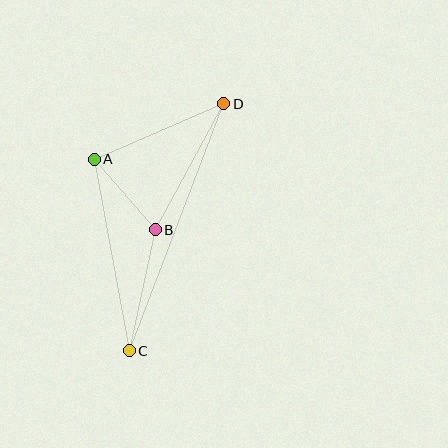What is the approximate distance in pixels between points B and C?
The distance between B and C is approximately 123 pixels.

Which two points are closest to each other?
Points A and B are closest to each other.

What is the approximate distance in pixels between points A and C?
The distance between A and C is approximately 195 pixels.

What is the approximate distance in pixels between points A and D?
The distance between A and D is approximately 141 pixels.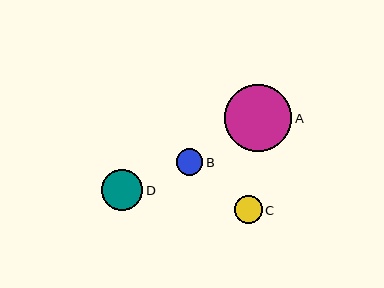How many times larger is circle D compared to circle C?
Circle D is approximately 1.5 times the size of circle C.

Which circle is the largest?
Circle A is the largest with a size of approximately 67 pixels.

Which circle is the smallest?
Circle B is the smallest with a size of approximately 27 pixels.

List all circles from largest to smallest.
From largest to smallest: A, D, C, B.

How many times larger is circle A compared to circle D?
Circle A is approximately 1.6 times the size of circle D.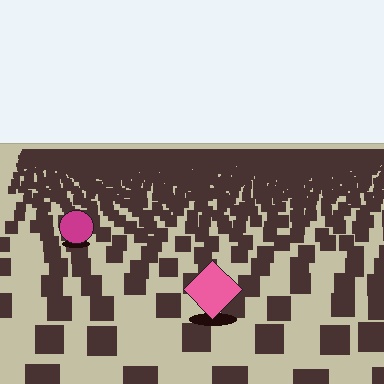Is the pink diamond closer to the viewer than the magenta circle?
Yes. The pink diamond is closer — you can tell from the texture gradient: the ground texture is coarser near it.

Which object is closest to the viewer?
The pink diamond is closest. The texture marks near it are larger and more spread out.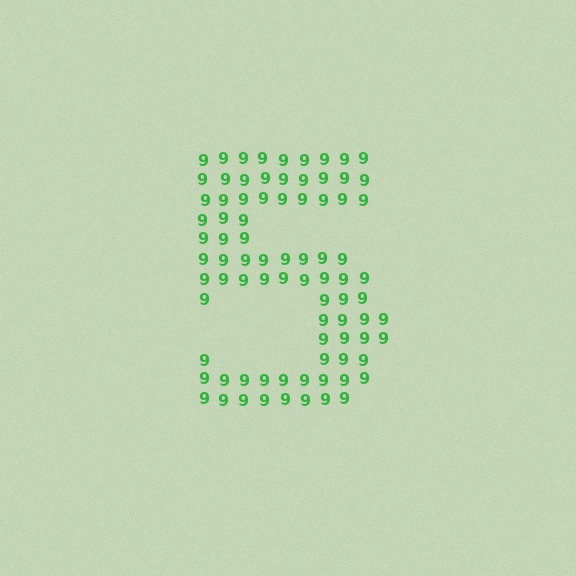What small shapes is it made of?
It is made of small digit 9's.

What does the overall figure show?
The overall figure shows the digit 5.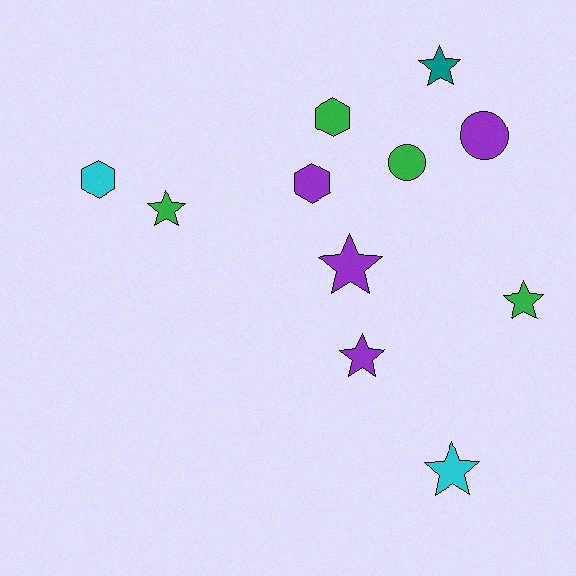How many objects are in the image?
There are 11 objects.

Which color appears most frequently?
Purple, with 4 objects.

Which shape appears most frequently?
Star, with 6 objects.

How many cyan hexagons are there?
There is 1 cyan hexagon.